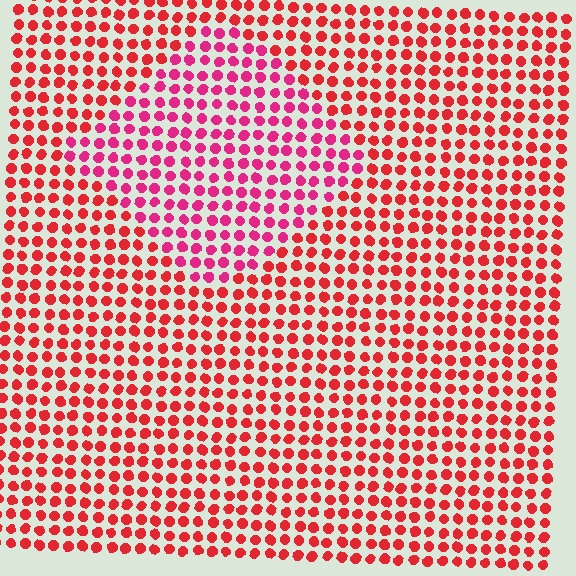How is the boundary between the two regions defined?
The boundary is defined purely by a slight shift in hue (about 28 degrees). Spacing, size, and orientation are identical on both sides.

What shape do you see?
I see a diamond.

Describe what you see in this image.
The image is filled with small red elements in a uniform arrangement. A diamond-shaped region is visible where the elements are tinted to a slightly different hue, forming a subtle color boundary.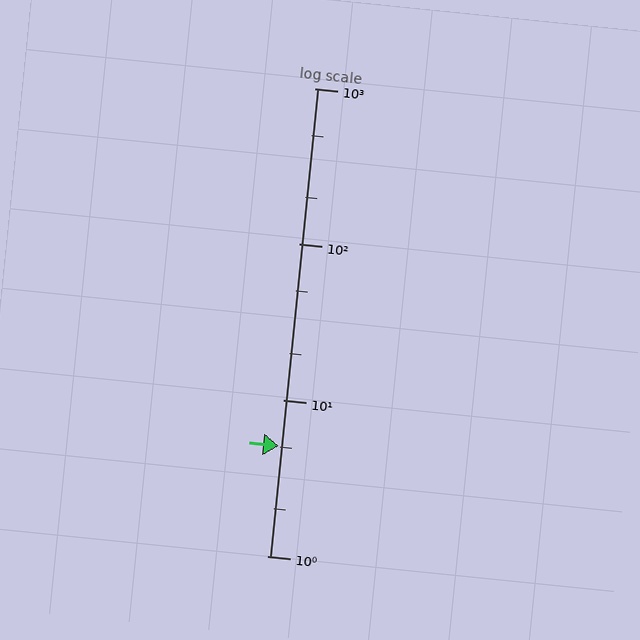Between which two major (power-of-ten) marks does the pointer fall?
The pointer is between 1 and 10.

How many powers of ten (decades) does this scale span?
The scale spans 3 decades, from 1 to 1000.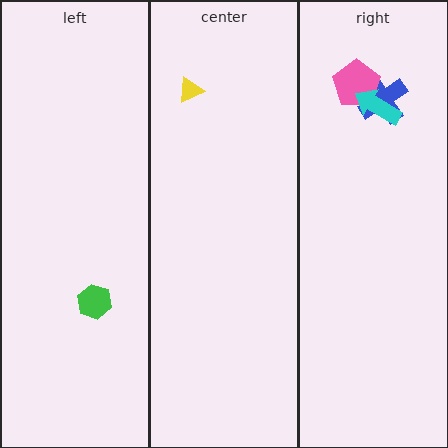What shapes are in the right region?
The blue cross, the pink pentagon, the cyan arrow.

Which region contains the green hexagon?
The left region.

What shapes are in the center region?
The yellow triangle.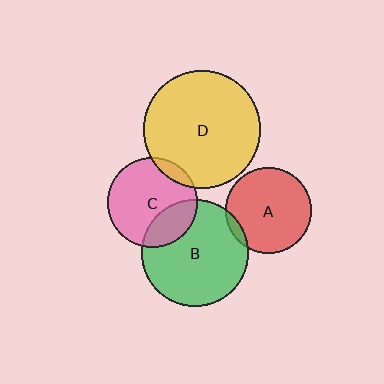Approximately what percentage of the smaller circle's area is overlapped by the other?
Approximately 10%.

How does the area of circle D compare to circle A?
Approximately 1.9 times.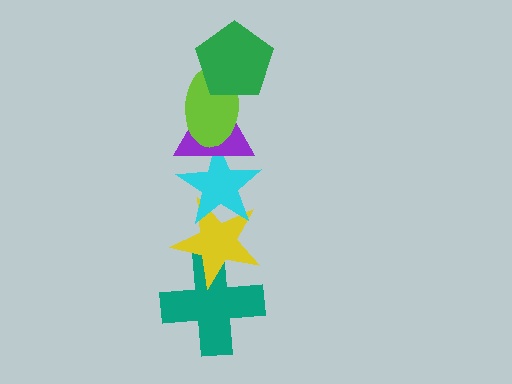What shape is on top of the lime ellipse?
The green pentagon is on top of the lime ellipse.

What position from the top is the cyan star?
The cyan star is 4th from the top.